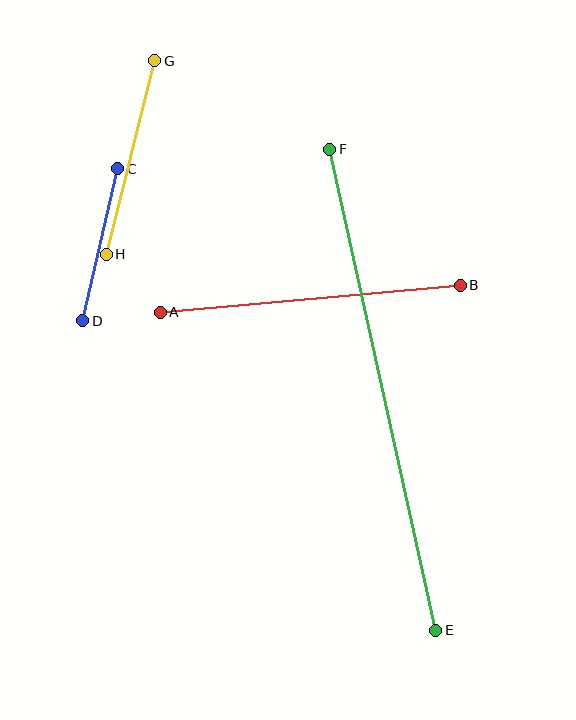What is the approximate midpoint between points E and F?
The midpoint is at approximately (383, 390) pixels.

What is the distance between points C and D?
The distance is approximately 156 pixels.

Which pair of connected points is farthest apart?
Points E and F are farthest apart.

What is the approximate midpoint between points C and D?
The midpoint is at approximately (100, 245) pixels.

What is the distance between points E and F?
The distance is approximately 493 pixels.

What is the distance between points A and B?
The distance is approximately 301 pixels.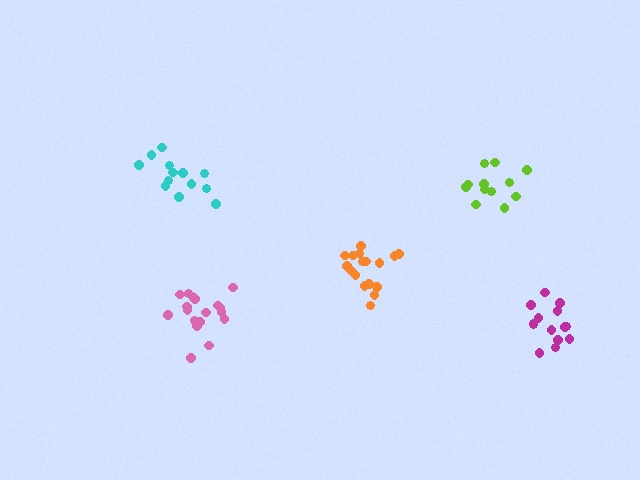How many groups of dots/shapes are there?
There are 5 groups.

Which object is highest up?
The cyan cluster is topmost.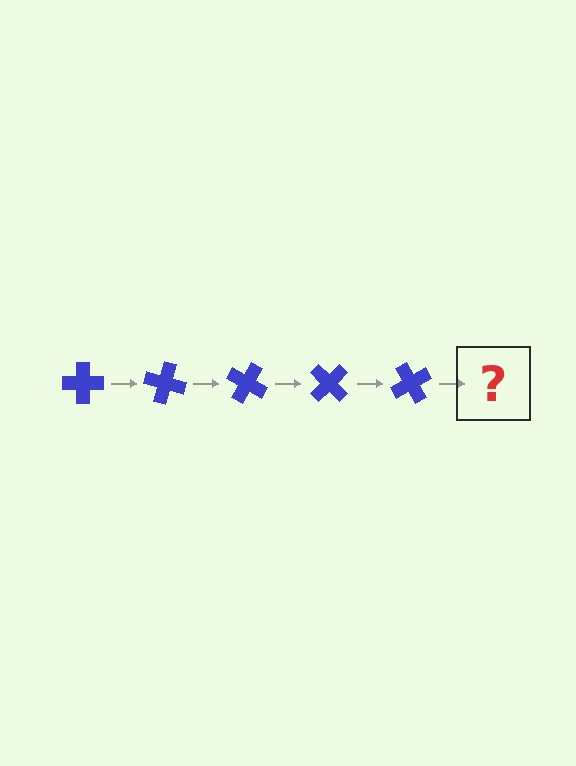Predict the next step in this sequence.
The next step is a blue cross rotated 75 degrees.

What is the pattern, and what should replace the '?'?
The pattern is that the cross rotates 15 degrees each step. The '?' should be a blue cross rotated 75 degrees.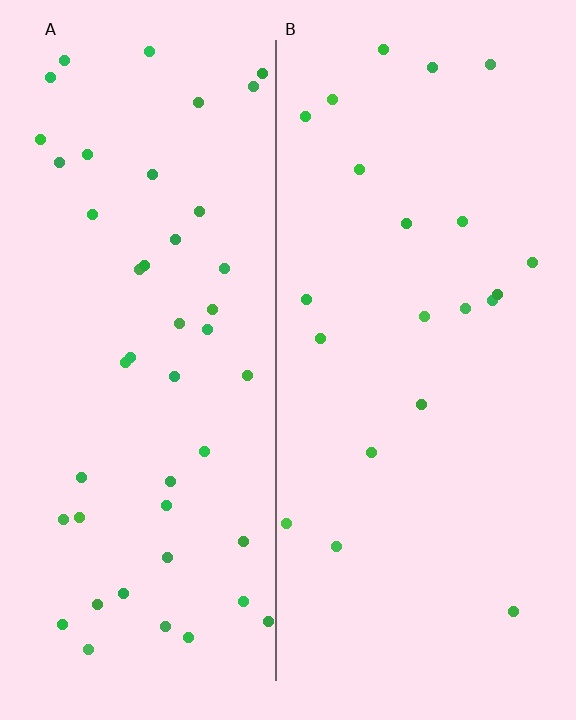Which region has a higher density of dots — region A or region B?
A (the left).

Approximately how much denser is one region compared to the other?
Approximately 2.2× — region A over region B.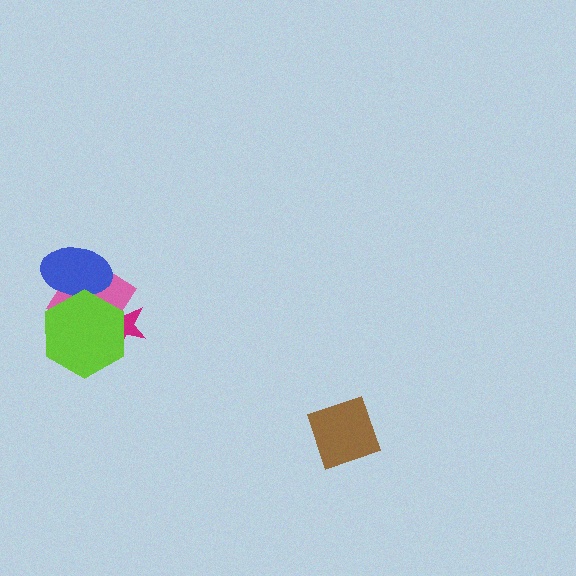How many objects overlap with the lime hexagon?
3 objects overlap with the lime hexagon.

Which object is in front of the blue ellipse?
The lime hexagon is in front of the blue ellipse.